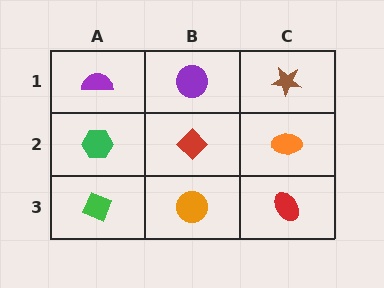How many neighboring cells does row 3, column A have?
2.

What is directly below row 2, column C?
A red ellipse.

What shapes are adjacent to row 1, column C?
An orange ellipse (row 2, column C), a purple circle (row 1, column B).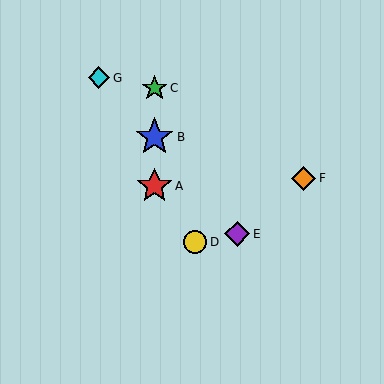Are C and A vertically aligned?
Yes, both are at x≈155.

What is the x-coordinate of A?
Object A is at x≈155.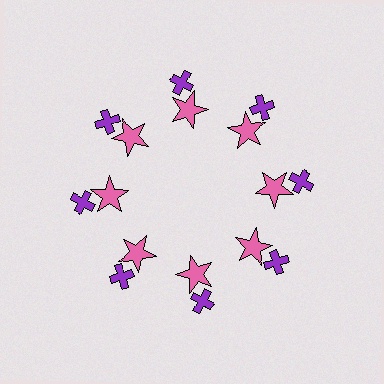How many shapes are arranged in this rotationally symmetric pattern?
There are 16 shapes, arranged in 8 groups of 2.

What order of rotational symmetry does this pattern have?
This pattern has 8-fold rotational symmetry.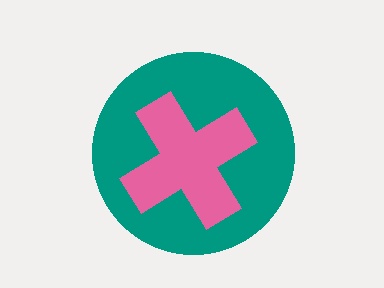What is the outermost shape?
The teal circle.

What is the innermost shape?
The pink cross.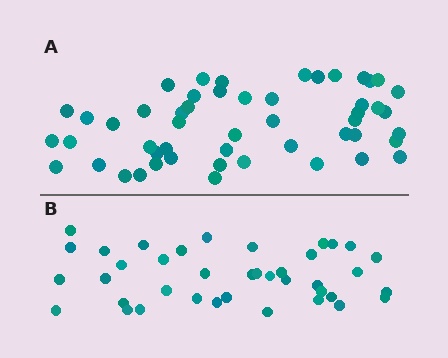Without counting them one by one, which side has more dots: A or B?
Region A (the top region) has more dots.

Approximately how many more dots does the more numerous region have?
Region A has roughly 12 or so more dots than region B.